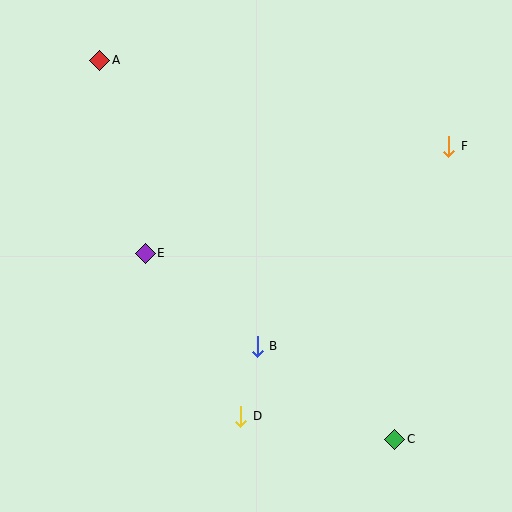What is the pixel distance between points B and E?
The distance between B and E is 146 pixels.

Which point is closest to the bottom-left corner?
Point D is closest to the bottom-left corner.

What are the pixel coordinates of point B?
Point B is at (257, 346).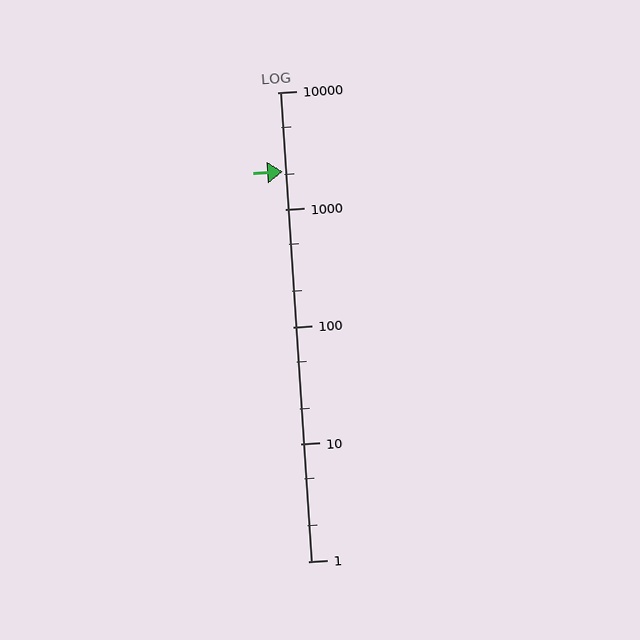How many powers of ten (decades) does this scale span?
The scale spans 4 decades, from 1 to 10000.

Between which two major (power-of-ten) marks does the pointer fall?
The pointer is between 1000 and 10000.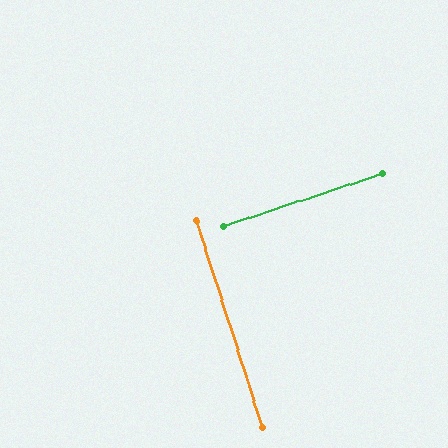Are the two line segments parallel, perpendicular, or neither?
Perpendicular — they meet at approximately 89°.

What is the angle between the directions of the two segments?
Approximately 89 degrees.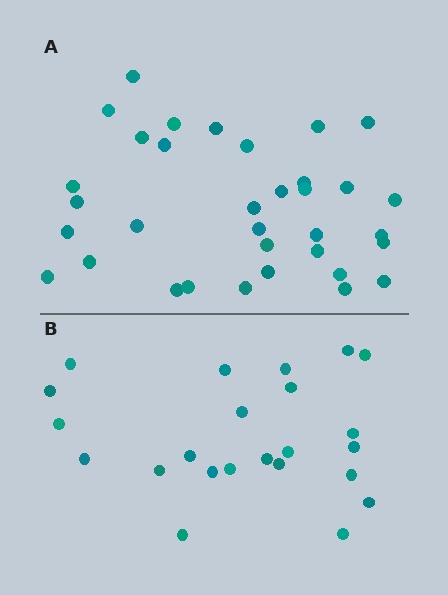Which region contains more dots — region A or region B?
Region A (the top region) has more dots.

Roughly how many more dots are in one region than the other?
Region A has roughly 12 or so more dots than region B.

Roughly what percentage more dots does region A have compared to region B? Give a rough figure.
About 50% more.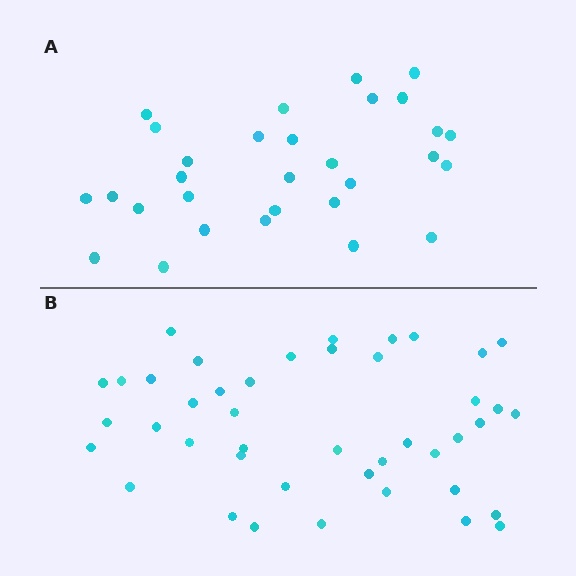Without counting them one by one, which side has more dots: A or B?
Region B (the bottom region) has more dots.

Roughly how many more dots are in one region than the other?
Region B has approximately 15 more dots than region A.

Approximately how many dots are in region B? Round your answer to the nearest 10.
About 40 dots. (The exact count is 43, which rounds to 40.)